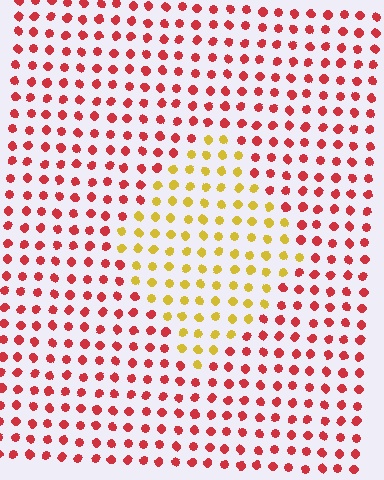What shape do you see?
I see a diamond.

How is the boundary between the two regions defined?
The boundary is defined purely by a slight shift in hue (about 57 degrees). Spacing, size, and orientation are identical on both sides.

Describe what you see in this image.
The image is filled with small red elements in a uniform arrangement. A diamond-shaped region is visible where the elements are tinted to a slightly different hue, forming a subtle color boundary.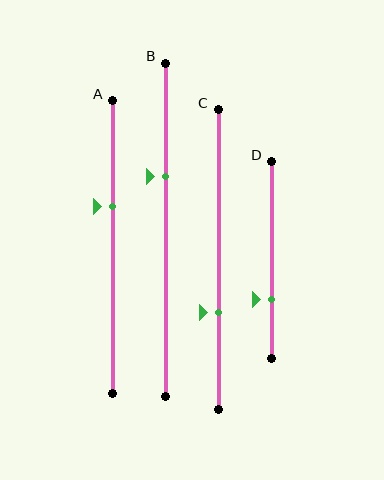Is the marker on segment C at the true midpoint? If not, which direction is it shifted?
No, the marker on segment C is shifted downward by about 17% of the segment length.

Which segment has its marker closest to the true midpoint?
Segment A has its marker closest to the true midpoint.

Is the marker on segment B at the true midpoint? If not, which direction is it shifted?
No, the marker on segment B is shifted upward by about 16% of the segment length.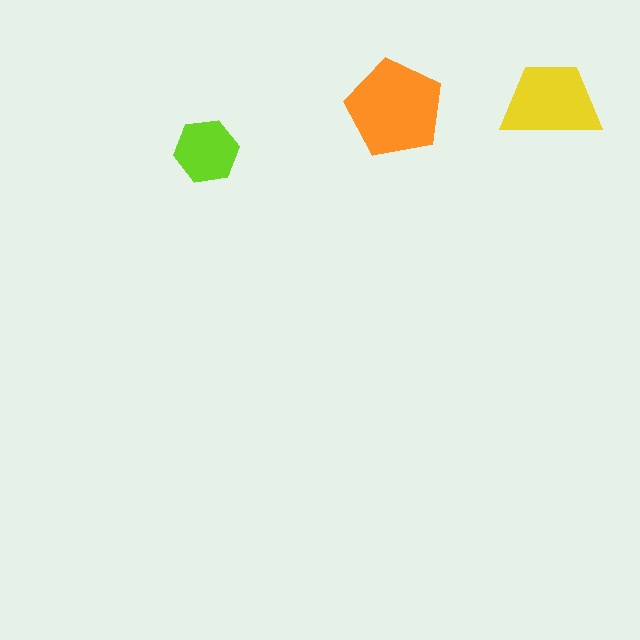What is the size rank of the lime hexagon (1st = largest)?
3rd.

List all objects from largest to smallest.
The orange pentagon, the yellow trapezoid, the lime hexagon.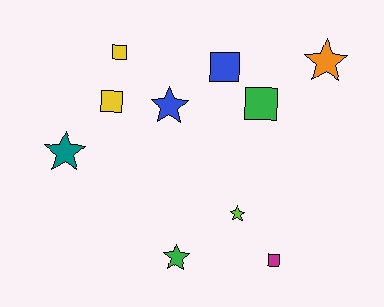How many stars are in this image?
There are 5 stars.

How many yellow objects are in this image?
There are 2 yellow objects.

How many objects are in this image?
There are 10 objects.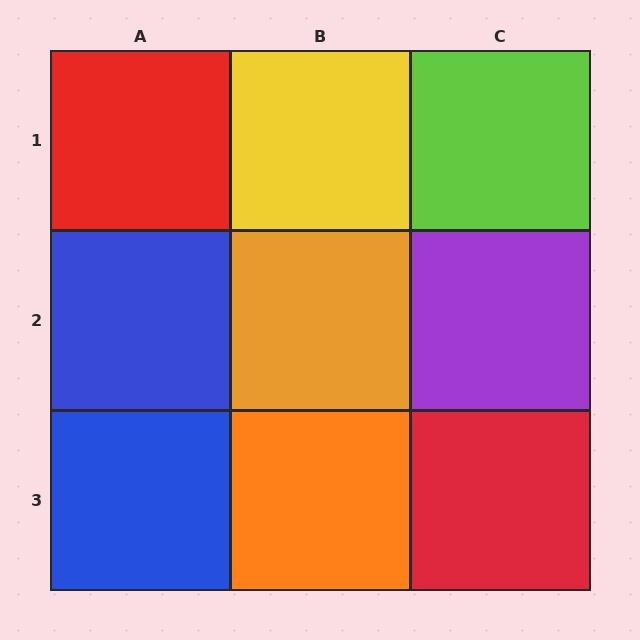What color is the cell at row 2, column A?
Blue.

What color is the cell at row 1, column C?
Lime.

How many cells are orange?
2 cells are orange.